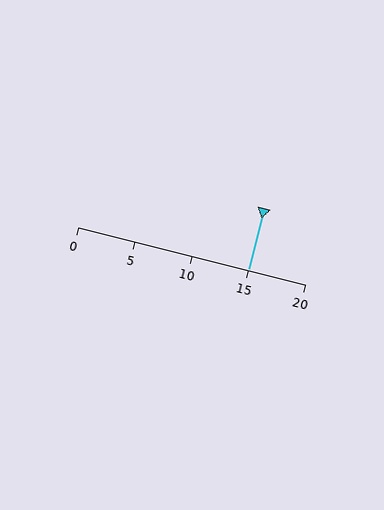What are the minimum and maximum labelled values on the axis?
The axis runs from 0 to 20.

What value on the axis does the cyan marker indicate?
The marker indicates approximately 15.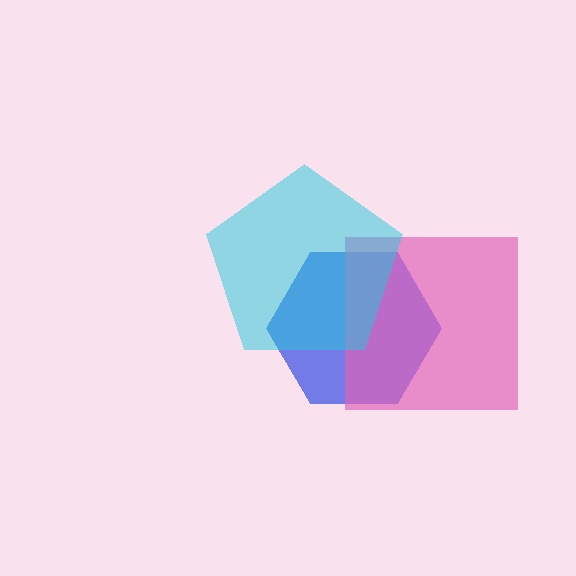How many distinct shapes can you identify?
There are 3 distinct shapes: a blue hexagon, a pink square, a cyan pentagon.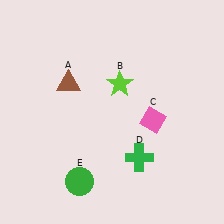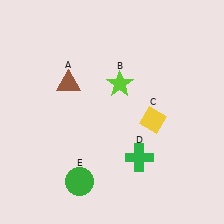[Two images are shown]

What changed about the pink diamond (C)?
In Image 1, C is pink. In Image 2, it changed to yellow.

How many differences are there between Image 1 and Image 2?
There is 1 difference between the two images.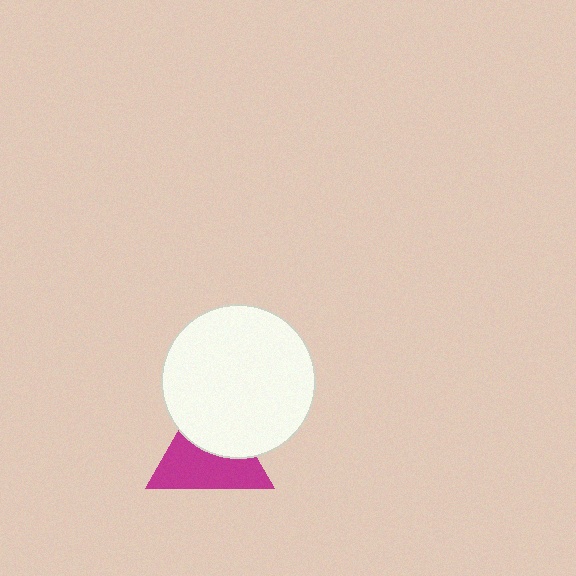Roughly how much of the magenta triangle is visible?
About half of it is visible (roughly 57%).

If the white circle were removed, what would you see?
You would see the complete magenta triangle.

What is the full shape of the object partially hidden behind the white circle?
The partially hidden object is a magenta triangle.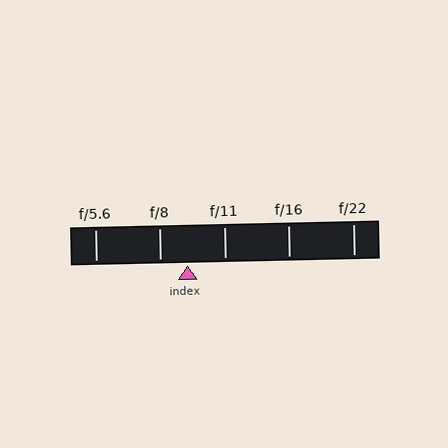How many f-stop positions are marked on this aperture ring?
There are 5 f-stop positions marked.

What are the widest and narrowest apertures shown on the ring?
The widest aperture shown is f/5.6 and the narrowest is f/22.